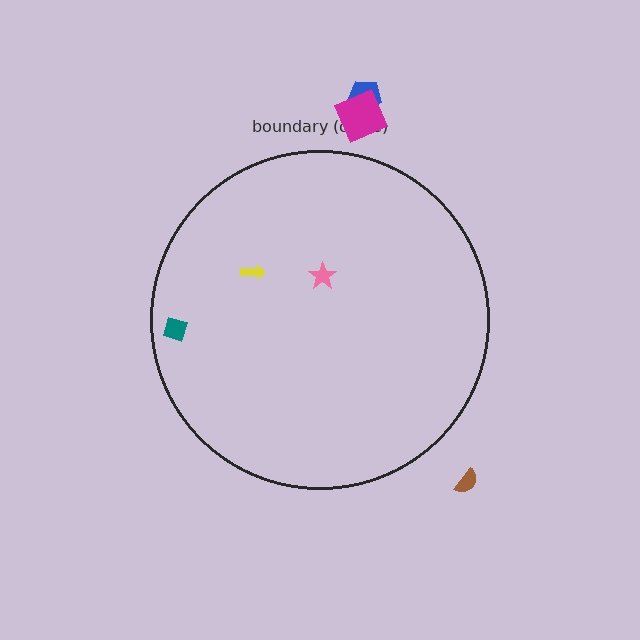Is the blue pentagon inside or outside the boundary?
Outside.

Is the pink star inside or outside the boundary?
Inside.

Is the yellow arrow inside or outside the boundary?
Inside.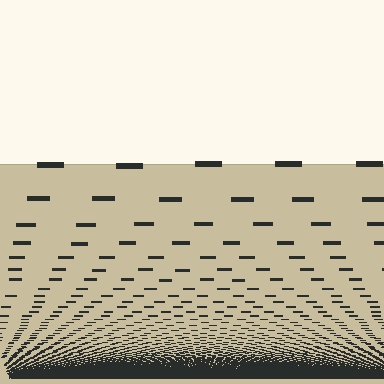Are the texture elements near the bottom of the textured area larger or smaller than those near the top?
Smaller. The gradient is inverted — elements near the bottom are smaller and denser.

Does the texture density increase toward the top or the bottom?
Density increases toward the bottom.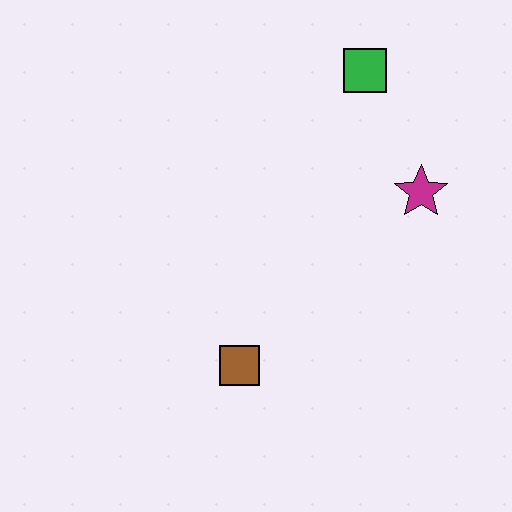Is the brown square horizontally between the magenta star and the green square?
No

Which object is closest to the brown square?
The magenta star is closest to the brown square.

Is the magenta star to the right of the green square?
Yes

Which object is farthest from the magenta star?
The brown square is farthest from the magenta star.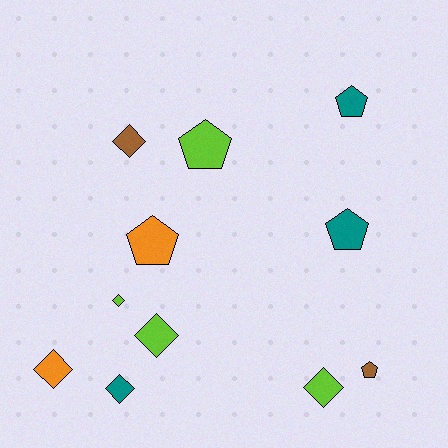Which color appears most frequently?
Lime, with 4 objects.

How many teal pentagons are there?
There are 2 teal pentagons.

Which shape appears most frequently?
Diamond, with 6 objects.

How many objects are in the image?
There are 11 objects.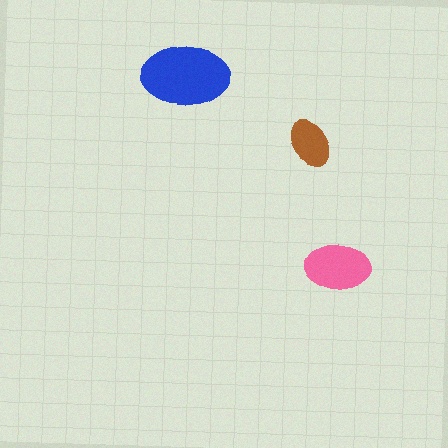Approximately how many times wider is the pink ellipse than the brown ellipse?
About 1.5 times wider.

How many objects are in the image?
There are 3 objects in the image.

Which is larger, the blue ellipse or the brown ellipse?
The blue one.